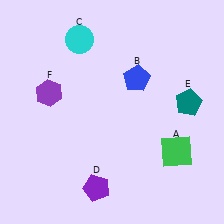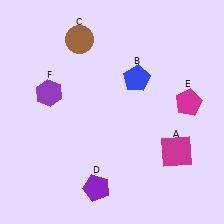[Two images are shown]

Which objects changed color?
A changed from green to magenta. C changed from cyan to brown. E changed from teal to magenta.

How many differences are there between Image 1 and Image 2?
There are 3 differences between the two images.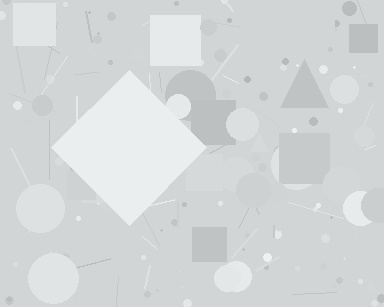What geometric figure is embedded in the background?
A diamond is embedded in the background.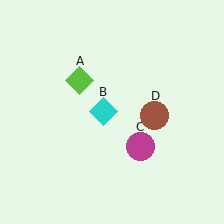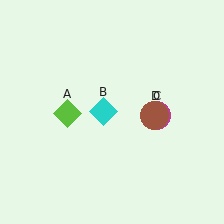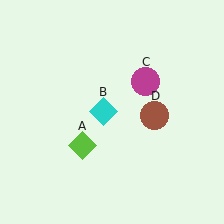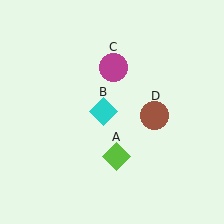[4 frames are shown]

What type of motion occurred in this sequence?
The lime diamond (object A), magenta circle (object C) rotated counterclockwise around the center of the scene.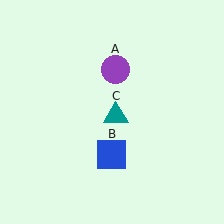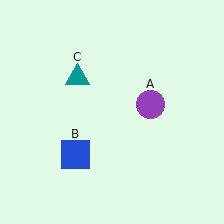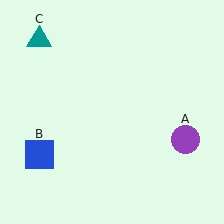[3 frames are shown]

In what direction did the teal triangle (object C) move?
The teal triangle (object C) moved up and to the left.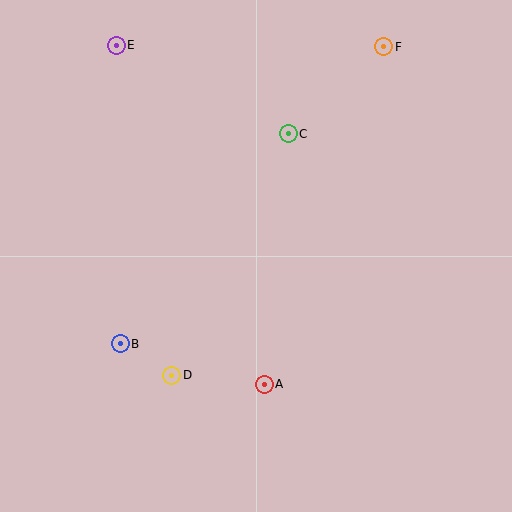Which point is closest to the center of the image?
Point C at (288, 134) is closest to the center.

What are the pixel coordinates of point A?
Point A is at (264, 384).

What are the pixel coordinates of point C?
Point C is at (288, 134).